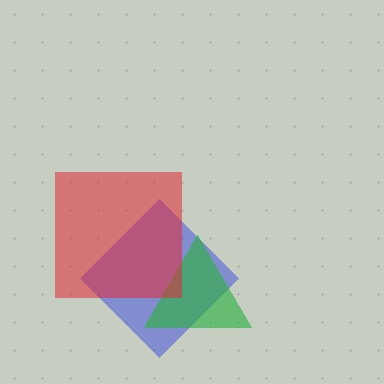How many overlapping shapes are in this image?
There are 3 overlapping shapes in the image.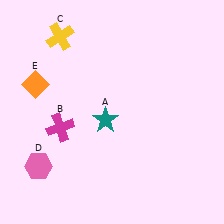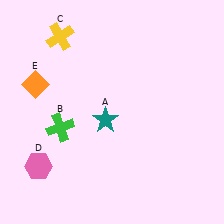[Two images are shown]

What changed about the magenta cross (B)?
In Image 1, B is magenta. In Image 2, it changed to green.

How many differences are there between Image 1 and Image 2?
There is 1 difference between the two images.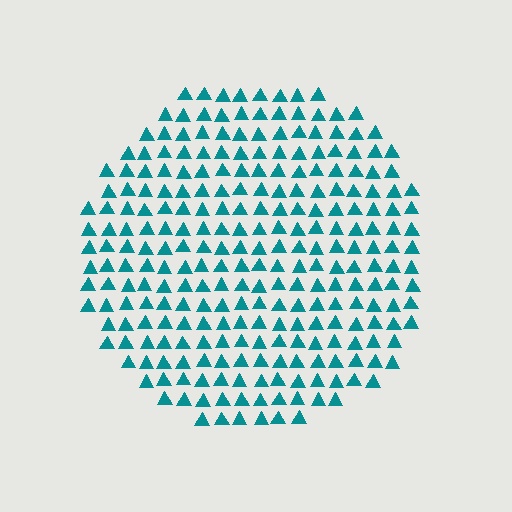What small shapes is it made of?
It is made of small triangles.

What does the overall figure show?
The overall figure shows a circle.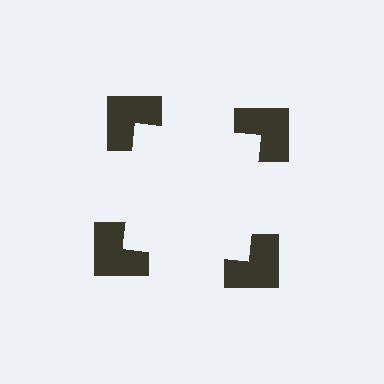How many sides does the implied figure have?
4 sides.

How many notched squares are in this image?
There are 4 — one at each vertex of the illusory square.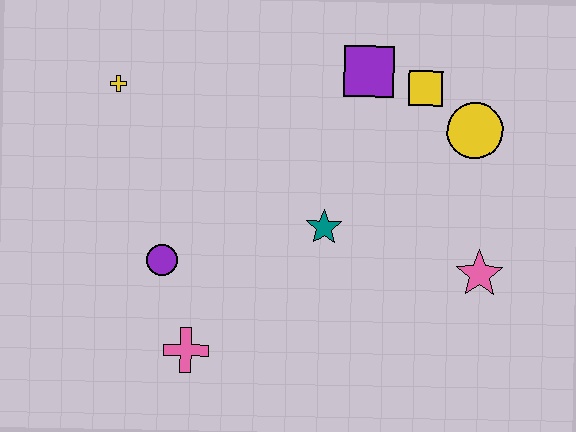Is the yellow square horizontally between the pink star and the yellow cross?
Yes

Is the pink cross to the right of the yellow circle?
No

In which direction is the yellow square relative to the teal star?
The yellow square is above the teal star.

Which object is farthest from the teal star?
The yellow cross is farthest from the teal star.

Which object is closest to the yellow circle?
The yellow square is closest to the yellow circle.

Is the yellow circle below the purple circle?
No